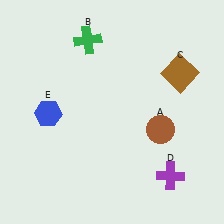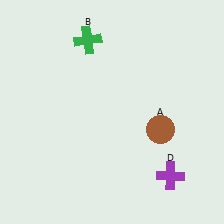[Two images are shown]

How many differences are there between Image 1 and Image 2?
There are 2 differences between the two images.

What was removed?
The brown square (C), the blue hexagon (E) were removed in Image 2.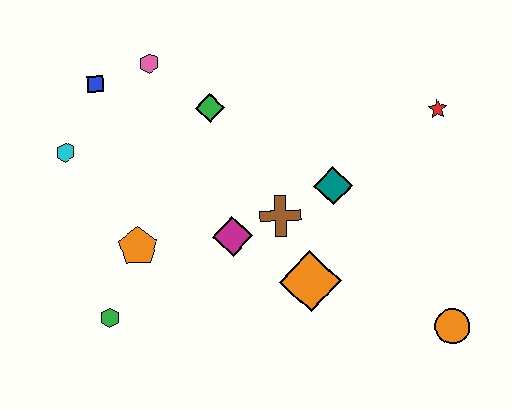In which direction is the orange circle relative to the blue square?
The orange circle is to the right of the blue square.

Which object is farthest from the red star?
The green hexagon is farthest from the red star.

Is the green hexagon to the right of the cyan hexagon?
Yes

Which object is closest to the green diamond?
The pink hexagon is closest to the green diamond.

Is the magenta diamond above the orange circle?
Yes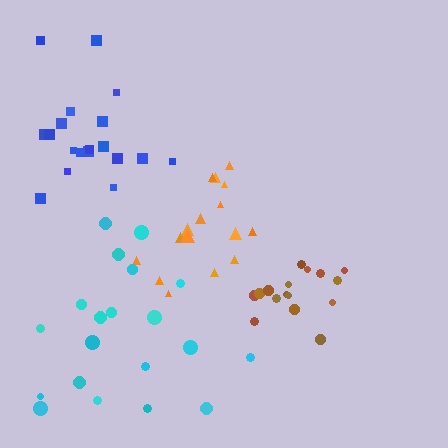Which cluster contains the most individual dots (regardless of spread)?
Cyan (20).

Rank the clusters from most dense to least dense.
brown, orange, blue, cyan.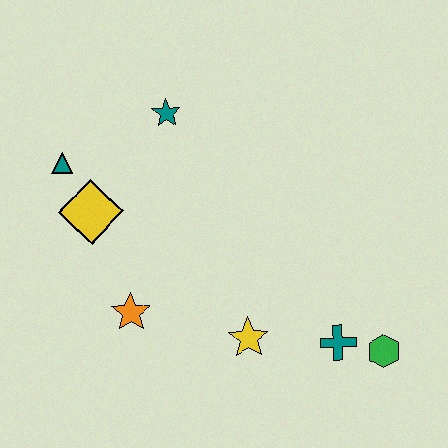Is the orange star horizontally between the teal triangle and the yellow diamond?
No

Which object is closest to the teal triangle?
The yellow diamond is closest to the teal triangle.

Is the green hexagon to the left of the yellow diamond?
No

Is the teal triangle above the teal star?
No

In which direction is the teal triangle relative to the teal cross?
The teal triangle is to the left of the teal cross.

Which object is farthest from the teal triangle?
The green hexagon is farthest from the teal triangle.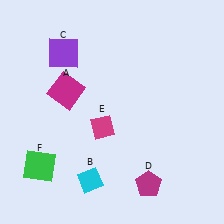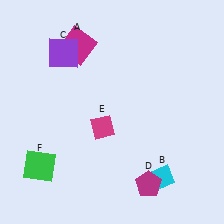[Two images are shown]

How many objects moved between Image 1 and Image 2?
2 objects moved between the two images.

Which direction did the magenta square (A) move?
The magenta square (A) moved up.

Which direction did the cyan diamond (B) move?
The cyan diamond (B) moved right.